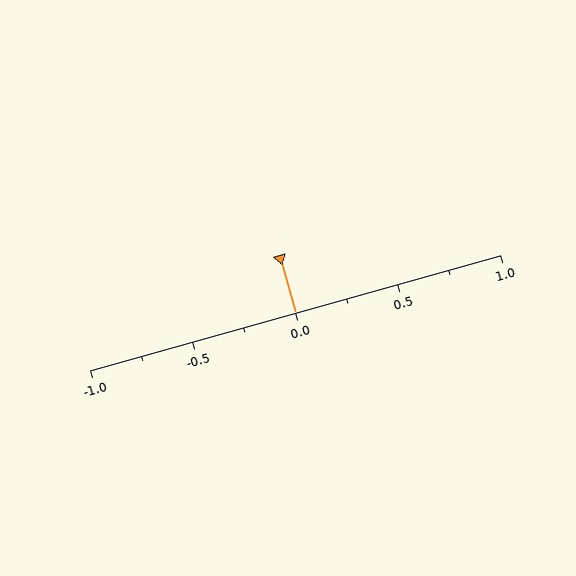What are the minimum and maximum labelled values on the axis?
The axis runs from -1.0 to 1.0.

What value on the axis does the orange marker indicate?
The marker indicates approximately 0.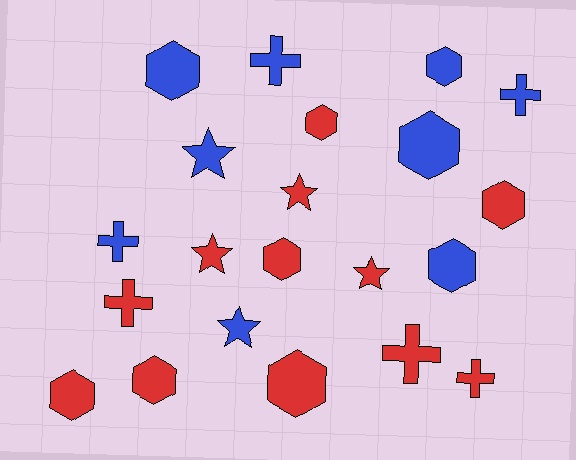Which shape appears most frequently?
Hexagon, with 10 objects.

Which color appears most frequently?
Red, with 12 objects.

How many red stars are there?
There are 3 red stars.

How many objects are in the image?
There are 21 objects.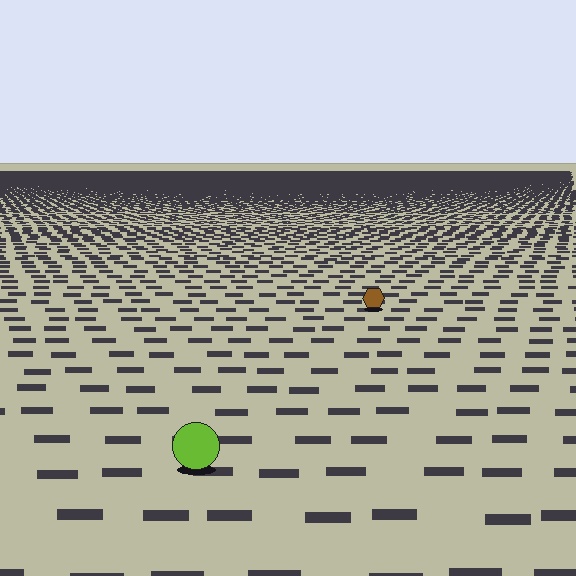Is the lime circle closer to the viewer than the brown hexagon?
Yes. The lime circle is closer — you can tell from the texture gradient: the ground texture is coarser near it.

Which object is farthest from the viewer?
The brown hexagon is farthest from the viewer. It appears smaller and the ground texture around it is denser.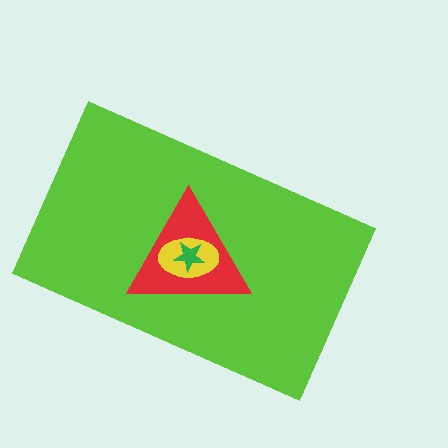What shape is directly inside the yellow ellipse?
The green star.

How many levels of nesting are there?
4.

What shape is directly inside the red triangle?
The yellow ellipse.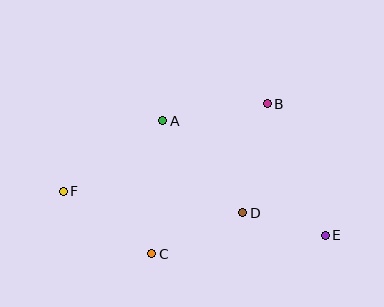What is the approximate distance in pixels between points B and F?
The distance between B and F is approximately 222 pixels.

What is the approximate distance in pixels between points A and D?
The distance between A and D is approximately 122 pixels.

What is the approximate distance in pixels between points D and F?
The distance between D and F is approximately 181 pixels.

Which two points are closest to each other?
Points D and E are closest to each other.